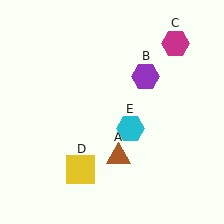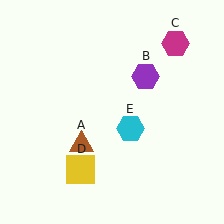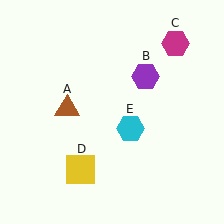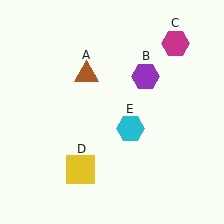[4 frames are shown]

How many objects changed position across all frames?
1 object changed position: brown triangle (object A).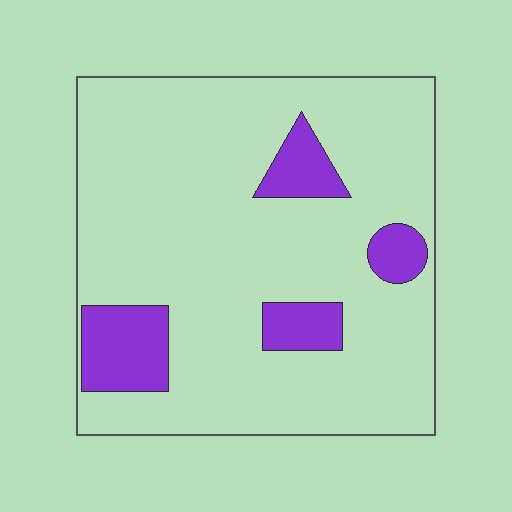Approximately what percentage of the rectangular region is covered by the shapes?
Approximately 15%.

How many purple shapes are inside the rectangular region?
4.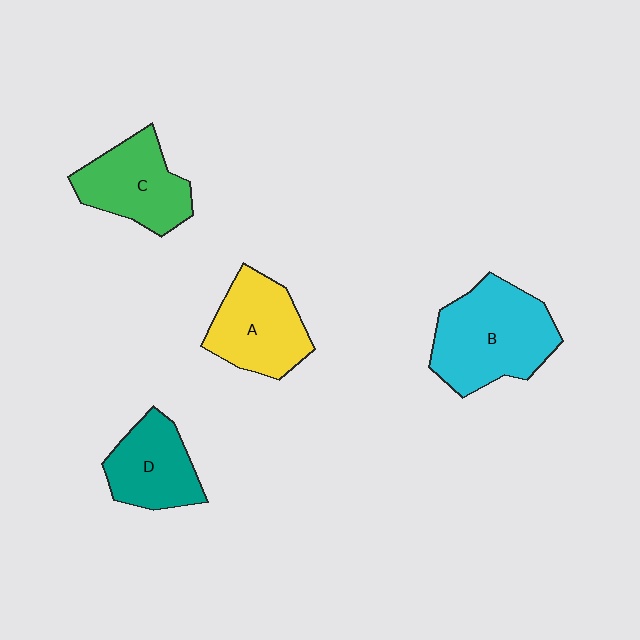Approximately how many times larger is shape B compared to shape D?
Approximately 1.5 times.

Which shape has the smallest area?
Shape D (teal).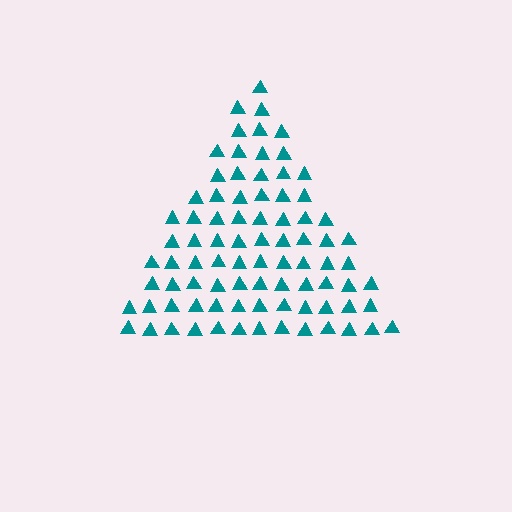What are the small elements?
The small elements are triangles.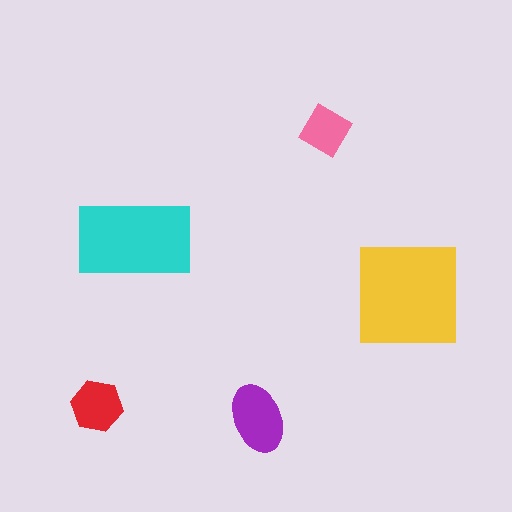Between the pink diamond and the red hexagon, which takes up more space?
The red hexagon.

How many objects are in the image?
There are 5 objects in the image.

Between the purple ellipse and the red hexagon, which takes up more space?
The purple ellipse.